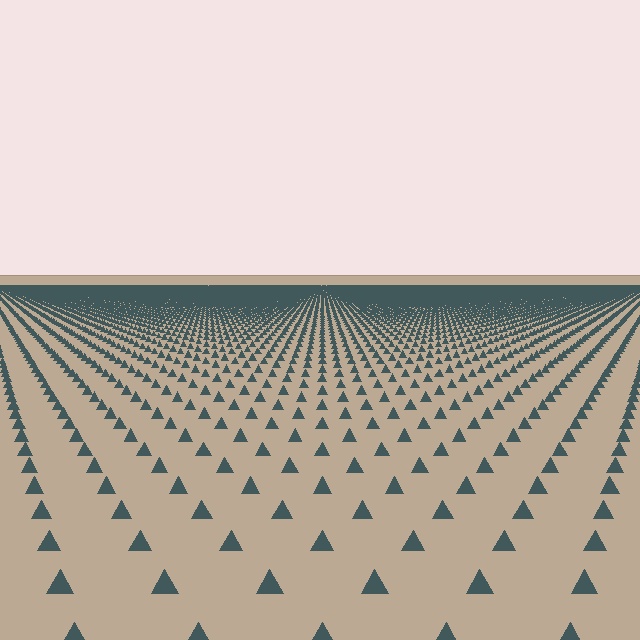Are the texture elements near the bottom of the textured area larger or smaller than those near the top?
Larger. Near the bottom, elements are closer to the viewer and appear at a bigger on-screen size.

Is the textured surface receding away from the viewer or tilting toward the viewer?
The surface is receding away from the viewer. Texture elements get smaller and denser toward the top.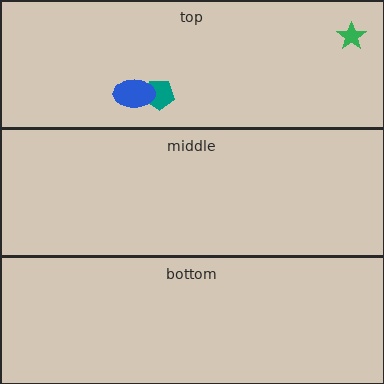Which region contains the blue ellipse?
The top region.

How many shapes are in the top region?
3.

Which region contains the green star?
The top region.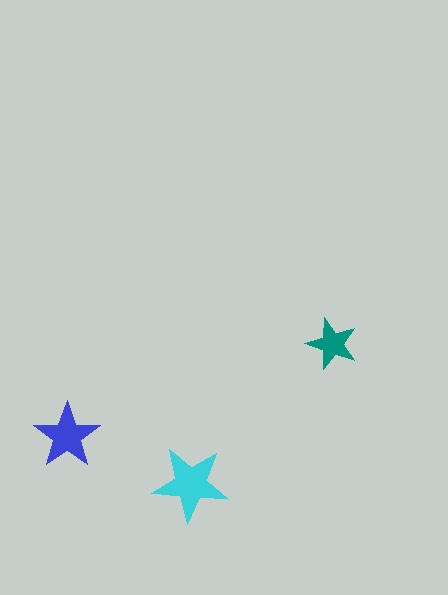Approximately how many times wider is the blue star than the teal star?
About 1.5 times wider.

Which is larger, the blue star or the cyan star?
The cyan one.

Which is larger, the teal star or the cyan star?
The cyan one.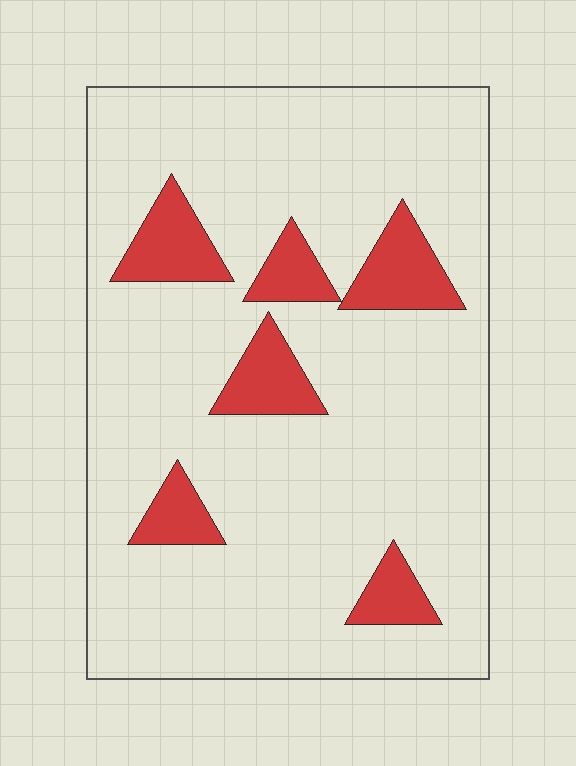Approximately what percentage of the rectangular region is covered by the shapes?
Approximately 15%.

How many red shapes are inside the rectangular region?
6.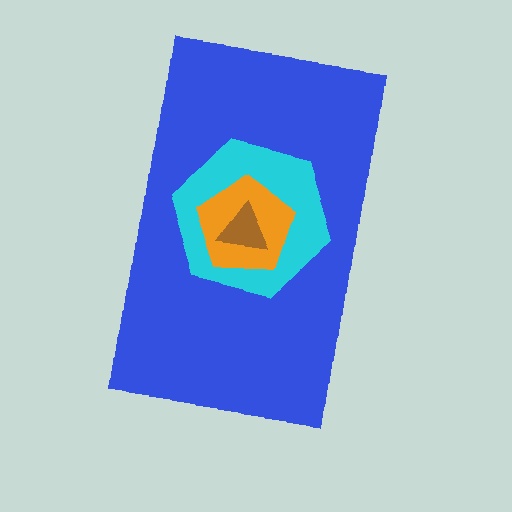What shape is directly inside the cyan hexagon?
The orange pentagon.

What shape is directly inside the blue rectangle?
The cyan hexagon.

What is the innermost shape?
The brown triangle.